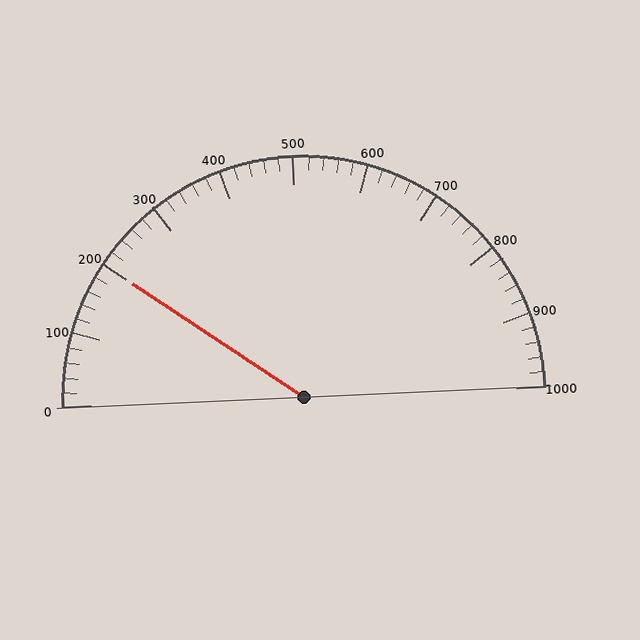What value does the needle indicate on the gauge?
The needle indicates approximately 200.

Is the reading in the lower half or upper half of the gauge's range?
The reading is in the lower half of the range (0 to 1000).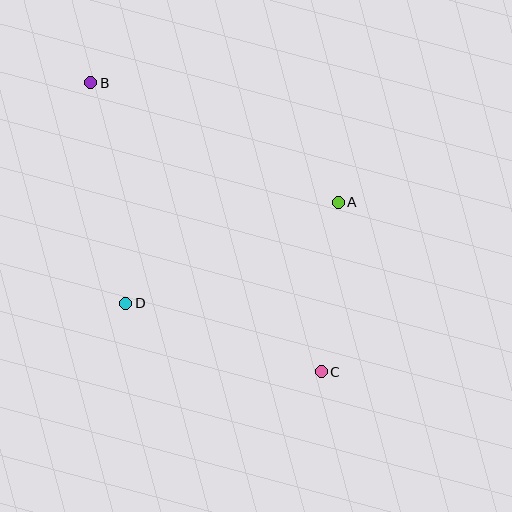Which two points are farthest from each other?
Points B and C are farthest from each other.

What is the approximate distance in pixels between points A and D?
The distance between A and D is approximately 235 pixels.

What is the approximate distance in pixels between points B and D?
The distance between B and D is approximately 223 pixels.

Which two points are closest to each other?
Points A and C are closest to each other.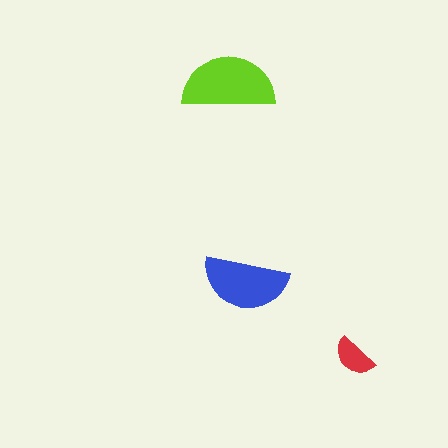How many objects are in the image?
There are 3 objects in the image.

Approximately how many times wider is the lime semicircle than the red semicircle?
About 2 times wider.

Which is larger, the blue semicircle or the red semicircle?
The blue one.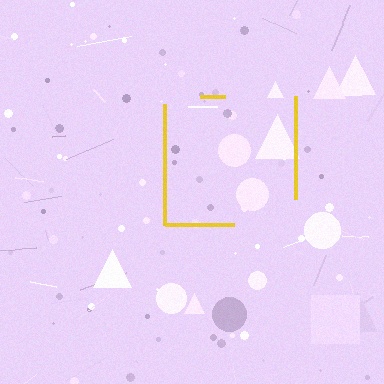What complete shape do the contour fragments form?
The contour fragments form a square.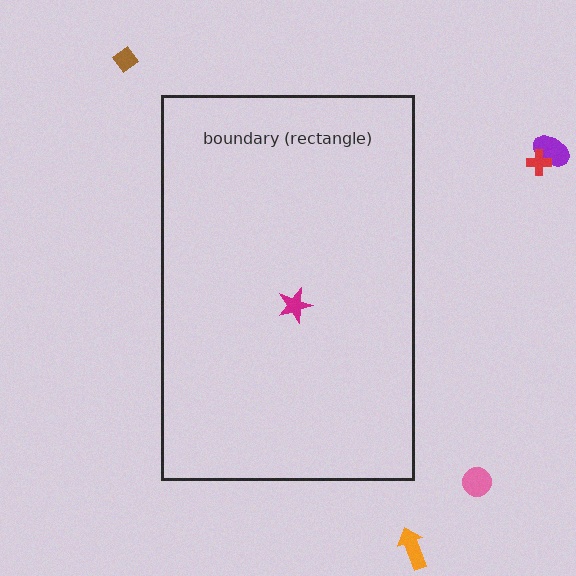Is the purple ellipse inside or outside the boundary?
Outside.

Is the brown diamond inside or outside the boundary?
Outside.